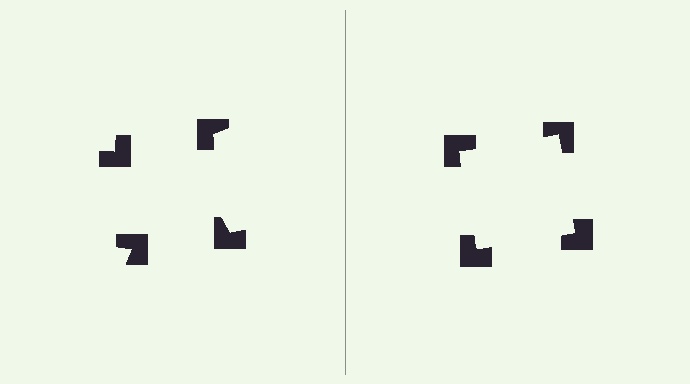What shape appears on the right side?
An illusory square.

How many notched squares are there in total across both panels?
8 — 4 on each side.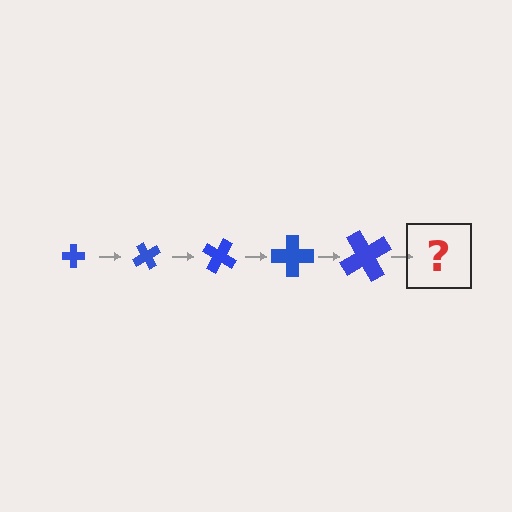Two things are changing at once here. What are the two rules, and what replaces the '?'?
The two rules are that the cross grows larger each step and it rotates 60 degrees each step. The '?' should be a cross, larger than the previous one and rotated 300 degrees from the start.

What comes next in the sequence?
The next element should be a cross, larger than the previous one and rotated 300 degrees from the start.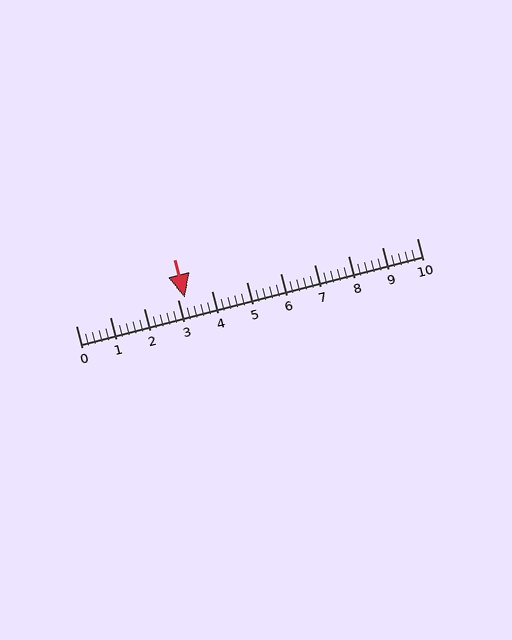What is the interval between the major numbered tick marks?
The major tick marks are spaced 1 units apart.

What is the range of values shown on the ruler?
The ruler shows values from 0 to 10.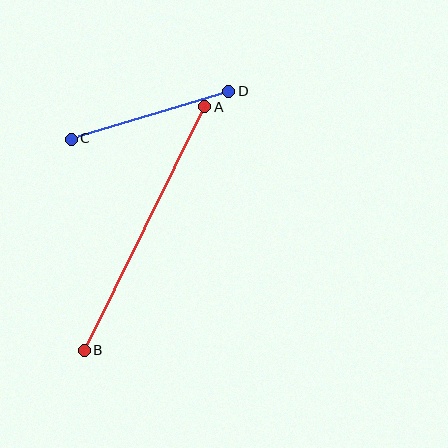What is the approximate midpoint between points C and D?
The midpoint is at approximately (149, 115) pixels.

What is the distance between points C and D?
The distance is approximately 164 pixels.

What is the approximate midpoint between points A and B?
The midpoint is at approximately (144, 229) pixels.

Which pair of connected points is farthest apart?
Points A and B are farthest apart.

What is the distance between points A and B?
The distance is approximately 272 pixels.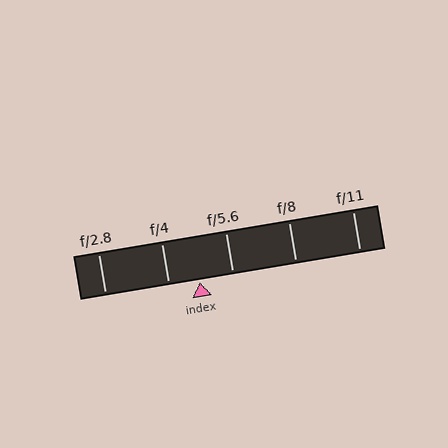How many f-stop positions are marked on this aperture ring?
There are 5 f-stop positions marked.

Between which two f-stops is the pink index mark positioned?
The index mark is between f/4 and f/5.6.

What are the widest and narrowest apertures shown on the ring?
The widest aperture shown is f/2.8 and the narrowest is f/11.